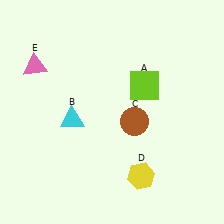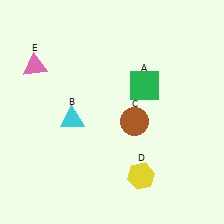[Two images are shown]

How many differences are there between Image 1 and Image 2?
There is 1 difference between the two images.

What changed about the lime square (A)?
In Image 1, A is lime. In Image 2, it changed to green.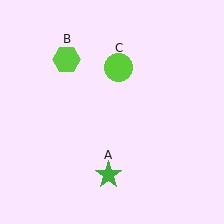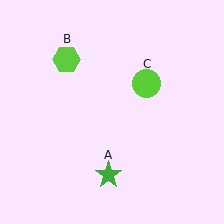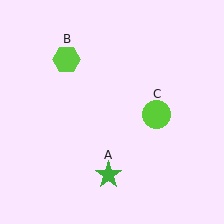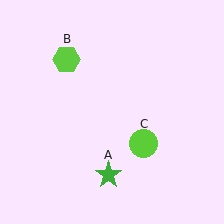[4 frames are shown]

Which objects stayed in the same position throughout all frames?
Green star (object A) and lime hexagon (object B) remained stationary.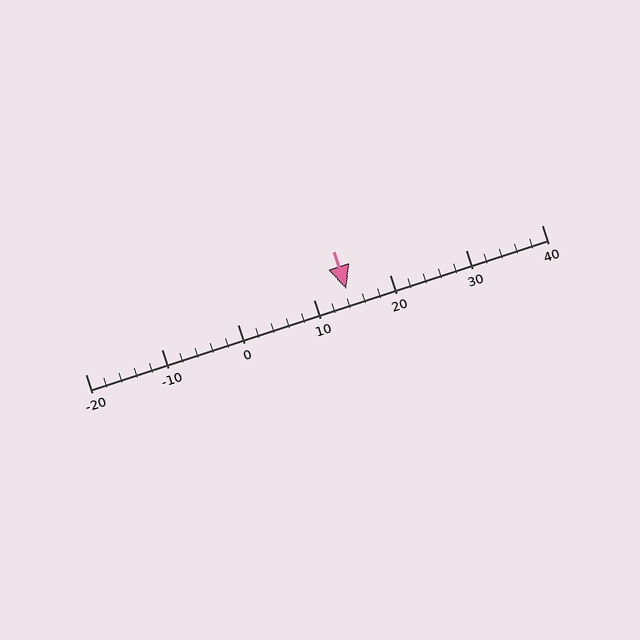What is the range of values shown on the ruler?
The ruler shows values from -20 to 40.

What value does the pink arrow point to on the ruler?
The pink arrow points to approximately 14.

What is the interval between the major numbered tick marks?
The major tick marks are spaced 10 units apart.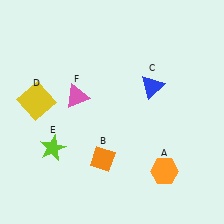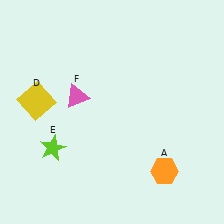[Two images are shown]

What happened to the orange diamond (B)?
The orange diamond (B) was removed in Image 2. It was in the bottom-left area of Image 1.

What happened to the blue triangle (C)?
The blue triangle (C) was removed in Image 2. It was in the top-right area of Image 1.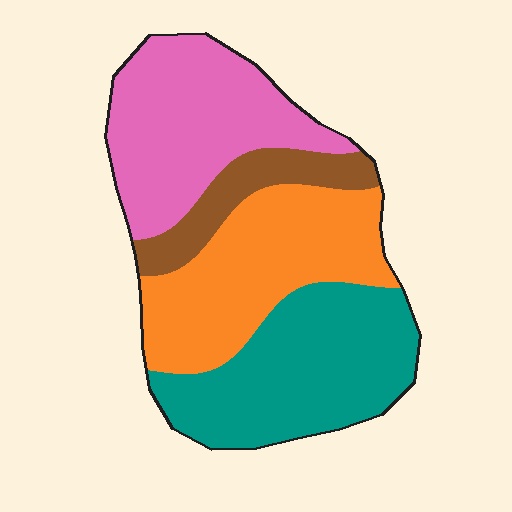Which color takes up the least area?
Brown, at roughly 10%.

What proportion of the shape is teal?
Teal covers 31% of the shape.